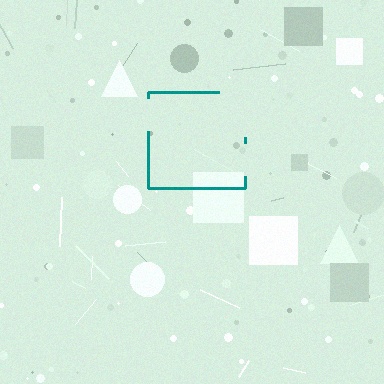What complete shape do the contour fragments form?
The contour fragments form a square.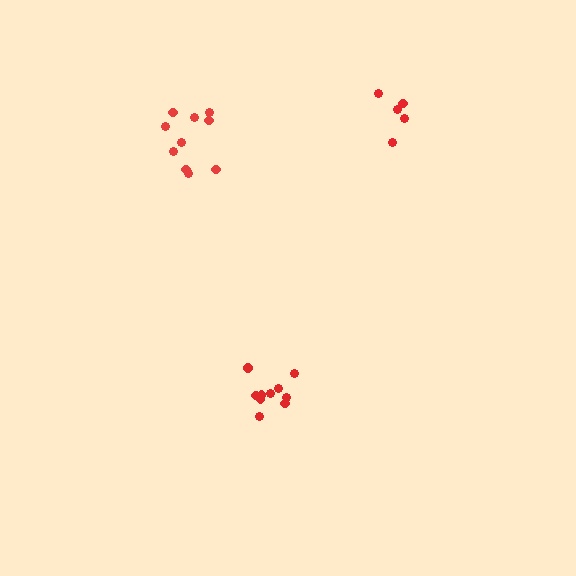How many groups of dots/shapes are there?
There are 3 groups.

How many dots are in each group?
Group 1: 10 dots, Group 2: 5 dots, Group 3: 10 dots (25 total).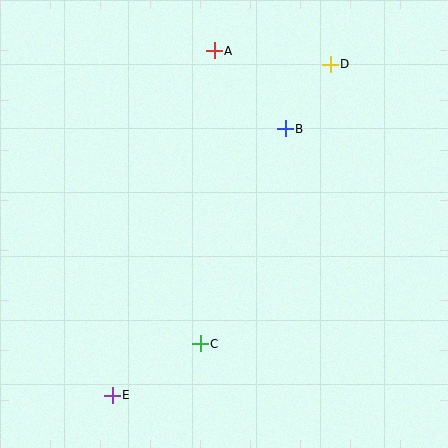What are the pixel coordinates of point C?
Point C is at (200, 344).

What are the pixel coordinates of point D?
Point D is at (330, 64).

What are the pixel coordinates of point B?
Point B is at (285, 129).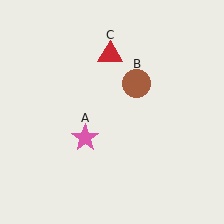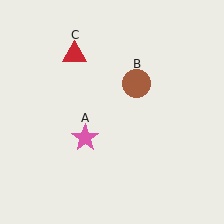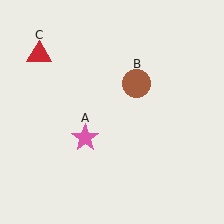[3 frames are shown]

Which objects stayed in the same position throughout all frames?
Pink star (object A) and brown circle (object B) remained stationary.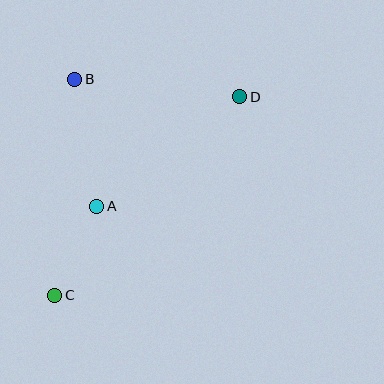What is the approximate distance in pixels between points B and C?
The distance between B and C is approximately 217 pixels.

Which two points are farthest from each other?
Points C and D are farthest from each other.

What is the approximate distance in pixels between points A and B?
The distance between A and B is approximately 129 pixels.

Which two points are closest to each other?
Points A and C are closest to each other.